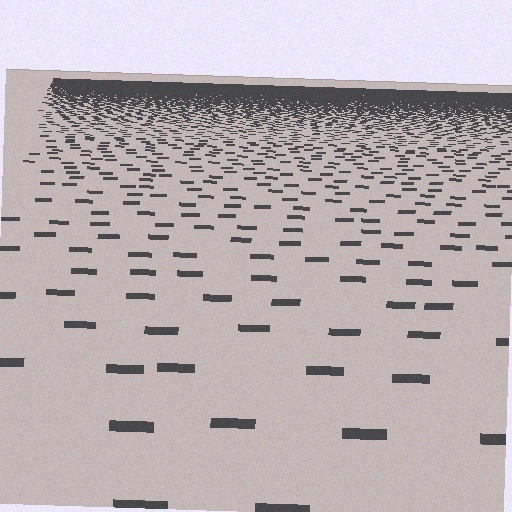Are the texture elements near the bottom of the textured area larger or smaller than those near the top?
Larger. Near the bottom, elements are closer to the viewer and appear at a bigger on-screen size.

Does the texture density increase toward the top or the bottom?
Density increases toward the top.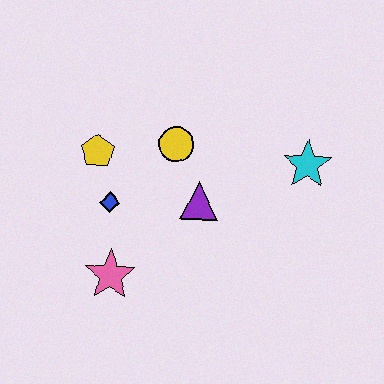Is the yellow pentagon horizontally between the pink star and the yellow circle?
No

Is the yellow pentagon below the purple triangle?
No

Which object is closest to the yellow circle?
The purple triangle is closest to the yellow circle.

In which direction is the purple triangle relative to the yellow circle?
The purple triangle is below the yellow circle.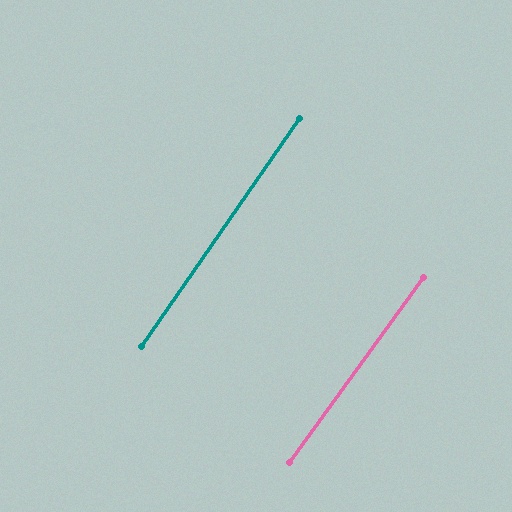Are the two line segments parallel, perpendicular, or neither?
Parallel — their directions differ by only 1.1°.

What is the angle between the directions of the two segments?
Approximately 1 degree.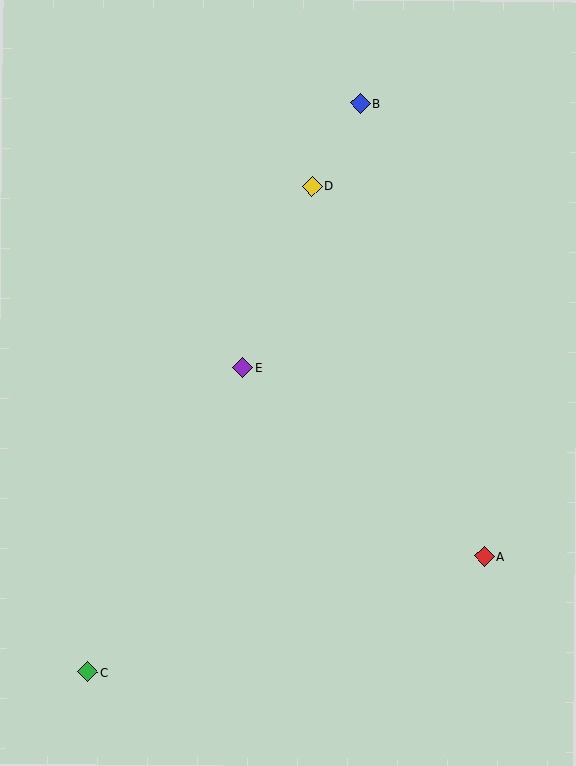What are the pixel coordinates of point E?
Point E is at (243, 367).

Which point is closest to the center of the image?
Point E at (243, 367) is closest to the center.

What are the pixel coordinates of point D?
Point D is at (312, 186).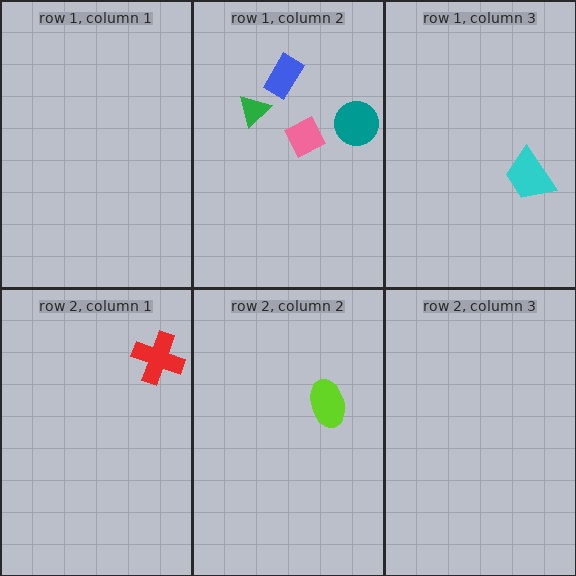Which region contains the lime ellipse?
The row 2, column 2 region.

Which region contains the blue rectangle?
The row 1, column 2 region.